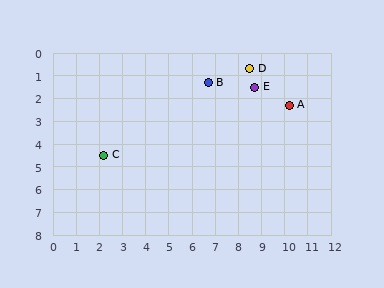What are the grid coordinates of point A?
Point A is at approximately (10.2, 2.3).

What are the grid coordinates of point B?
Point B is at approximately (6.7, 1.3).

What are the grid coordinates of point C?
Point C is at approximately (2.2, 4.5).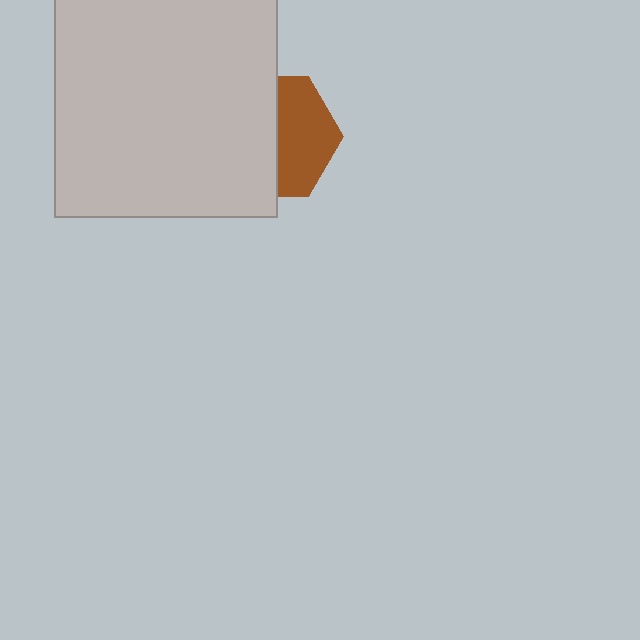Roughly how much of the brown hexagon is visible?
About half of it is visible (roughly 46%).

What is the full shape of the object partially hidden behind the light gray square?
The partially hidden object is a brown hexagon.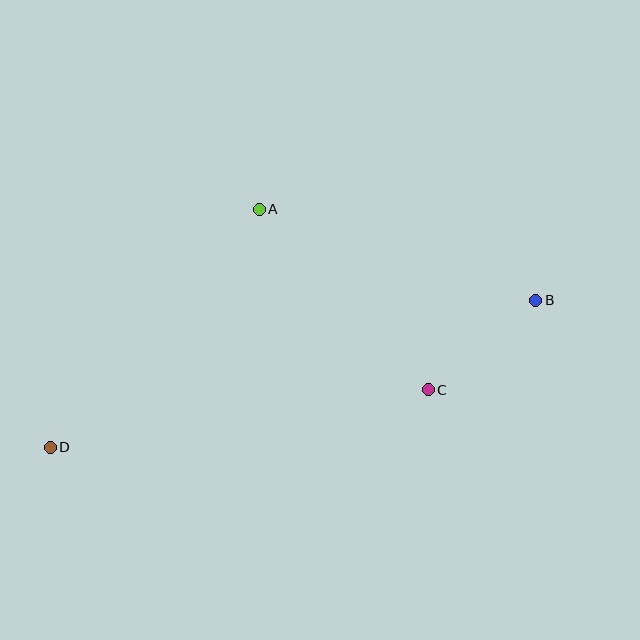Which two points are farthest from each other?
Points B and D are farthest from each other.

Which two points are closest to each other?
Points B and C are closest to each other.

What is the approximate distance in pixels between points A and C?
The distance between A and C is approximately 247 pixels.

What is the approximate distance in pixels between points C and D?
The distance between C and D is approximately 383 pixels.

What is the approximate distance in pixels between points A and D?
The distance between A and D is approximately 317 pixels.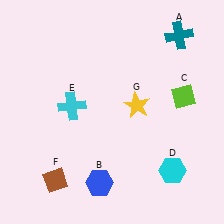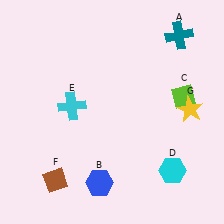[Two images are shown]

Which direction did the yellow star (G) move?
The yellow star (G) moved right.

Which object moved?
The yellow star (G) moved right.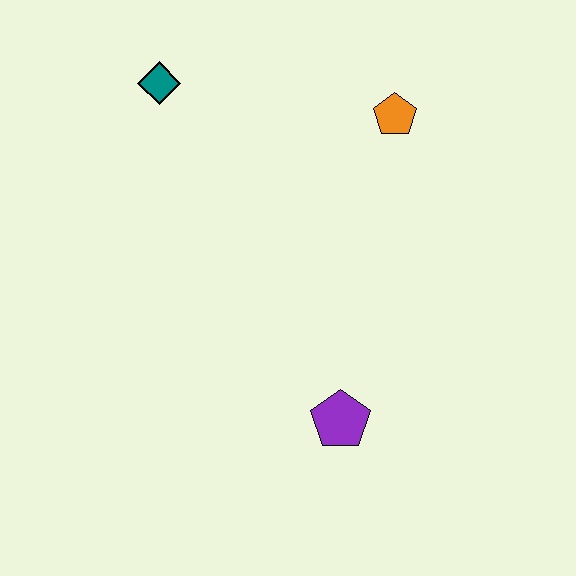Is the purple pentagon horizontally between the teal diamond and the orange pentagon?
Yes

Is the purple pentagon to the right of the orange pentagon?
No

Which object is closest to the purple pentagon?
The orange pentagon is closest to the purple pentagon.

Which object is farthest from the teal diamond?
The purple pentagon is farthest from the teal diamond.